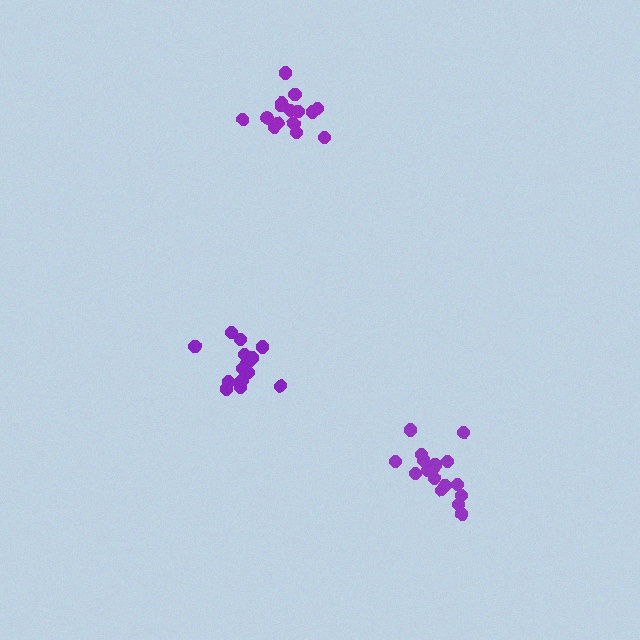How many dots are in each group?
Group 1: 17 dots, Group 2: 17 dots, Group 3: 16 dots (50 total).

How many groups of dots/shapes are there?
There are 3 groups.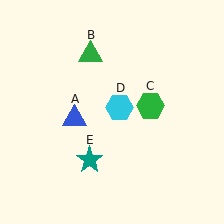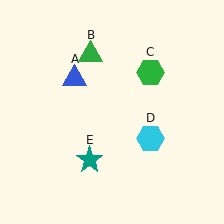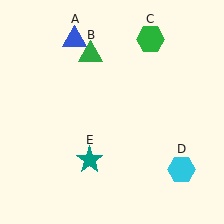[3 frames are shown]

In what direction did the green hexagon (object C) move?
The green hexagon (object C) moved up.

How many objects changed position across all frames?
3 objects changed position: blue triangle (object A), green hexagon (object C), cyan hexagon (object D).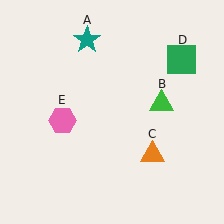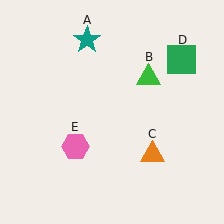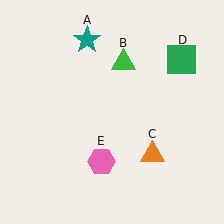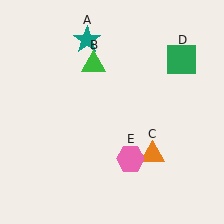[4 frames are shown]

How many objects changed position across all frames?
2 objects changed position: green triangle (object B), pink hexagon (object E).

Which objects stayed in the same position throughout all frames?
Teal star (object A) and orange triangle (object C) and green square (object D) remained stationary.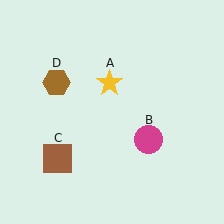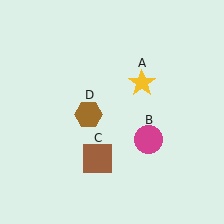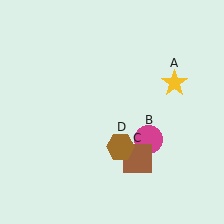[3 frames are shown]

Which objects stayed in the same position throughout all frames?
Magenta circle (object B) remained stationary.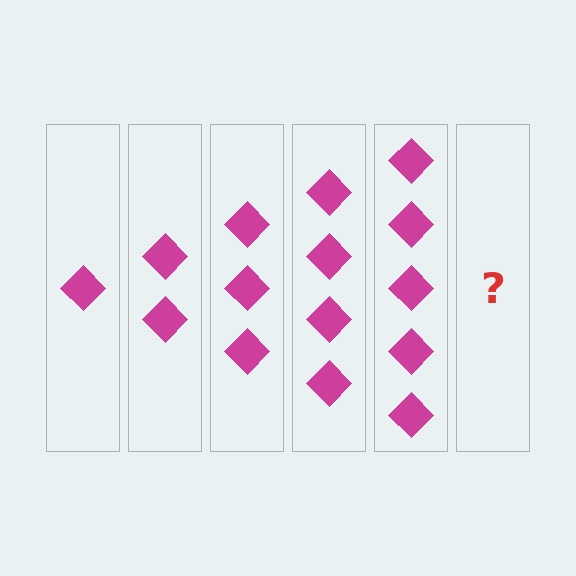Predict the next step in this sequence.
The next step is 6 diamonds.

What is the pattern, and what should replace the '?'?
The pattern is that each step adds one more diamond. The '?' should be 6 diamonds.